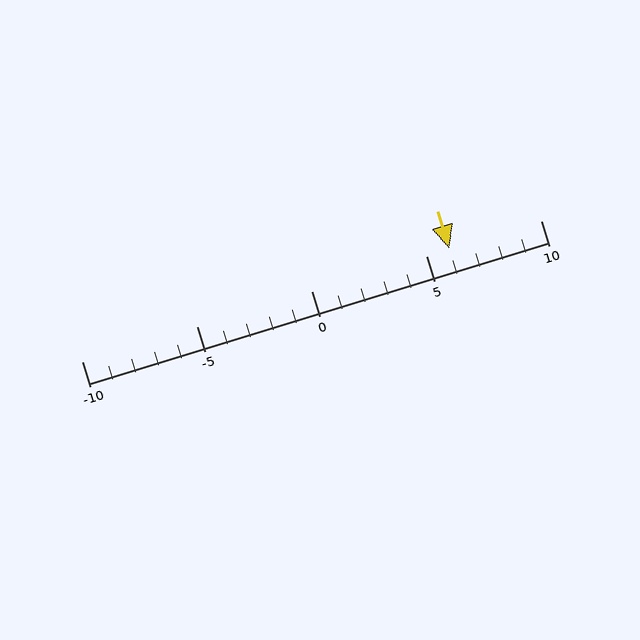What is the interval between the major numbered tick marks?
The major tick marks are spaced 5 units apart.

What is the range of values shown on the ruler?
The ruler shows values from -10 to 10.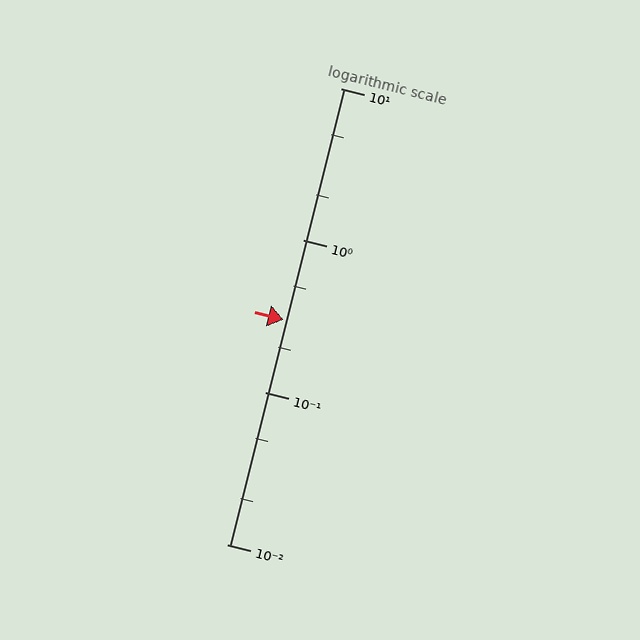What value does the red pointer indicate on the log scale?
The pointer indicates approximately 0.3.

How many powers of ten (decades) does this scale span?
The scale spans 3 decades, from 0.01 to 10.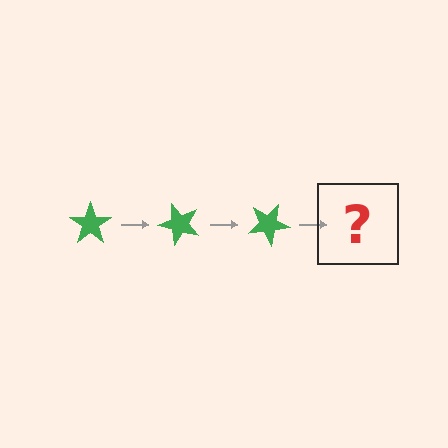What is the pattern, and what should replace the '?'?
The pattern is that the star rotates 50 degrees each step. The '?' should be a green star rotated 150 degrees.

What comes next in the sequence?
The next element should be a green star rotated 150 degrees.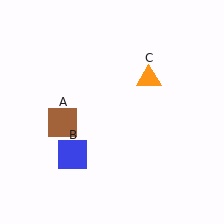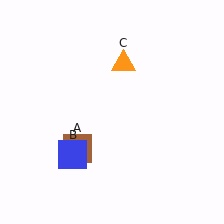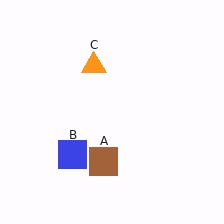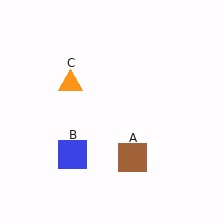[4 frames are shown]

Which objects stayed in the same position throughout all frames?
Blue square (object B) remained stationary.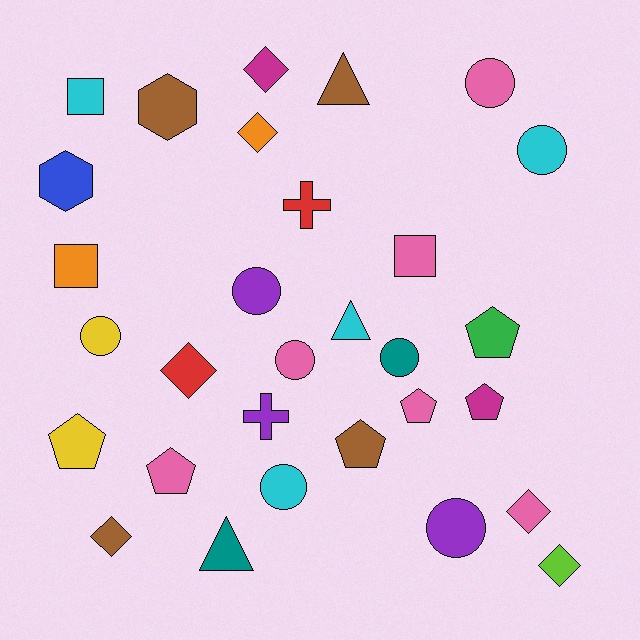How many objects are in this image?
There are 30 objects.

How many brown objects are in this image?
There are 4 brown objects.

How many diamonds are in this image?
There are 6 diamonds.